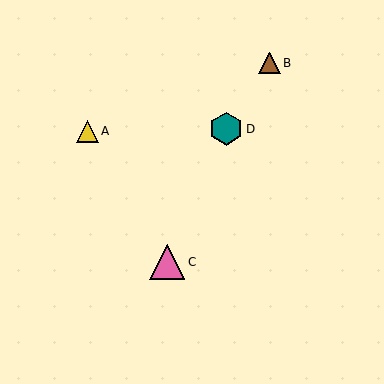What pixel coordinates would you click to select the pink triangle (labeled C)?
Click at (167, 262) to select the pink triangle C.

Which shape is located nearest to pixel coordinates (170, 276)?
The pink triangle (labeled C) at (167, 262) is nearest to that location.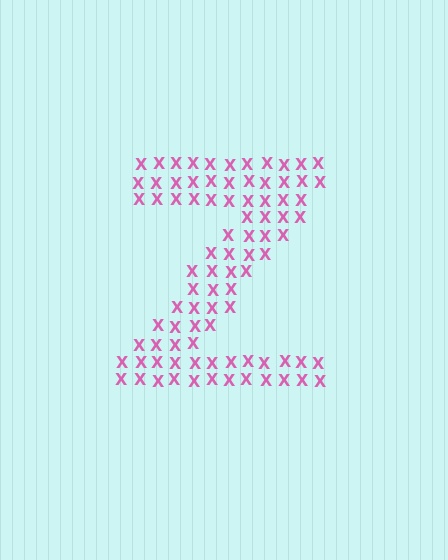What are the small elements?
The small elements are letter X's.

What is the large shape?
The large shape is the letter Z.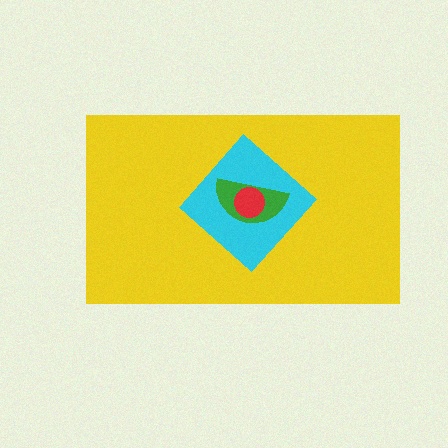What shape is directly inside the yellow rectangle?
The cyan diamond.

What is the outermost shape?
The yellow rectangle.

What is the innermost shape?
The red circle.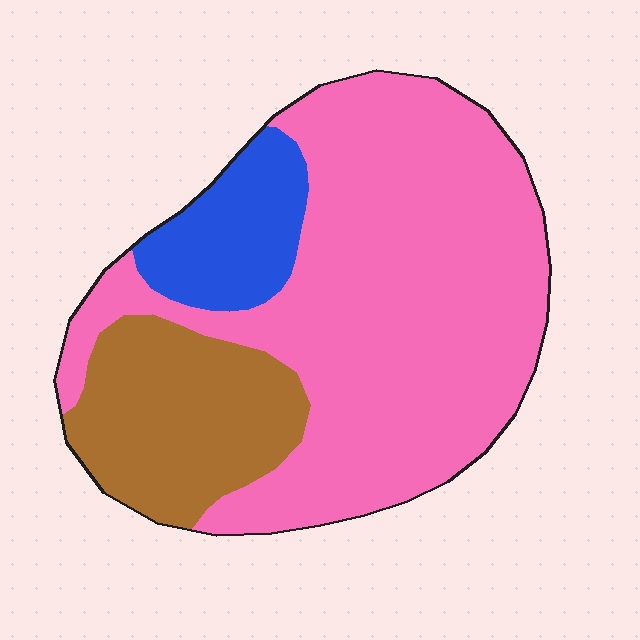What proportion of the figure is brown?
Brown takes up between a sixth and a third of the figure.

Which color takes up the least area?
Blue, at roughly 10%.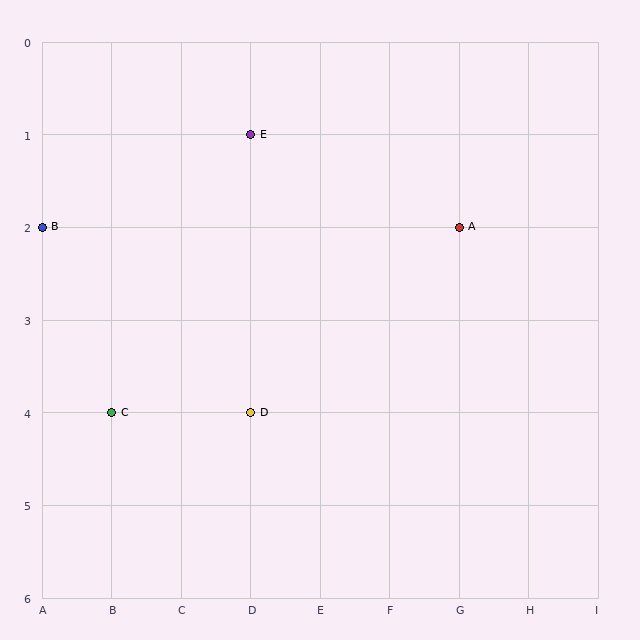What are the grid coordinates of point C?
Point C is at grid coordinates (B, 4).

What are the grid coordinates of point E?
Point E is at grid coordinates (D, 1).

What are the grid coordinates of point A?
Point A is at grid coordinates (G, 2).